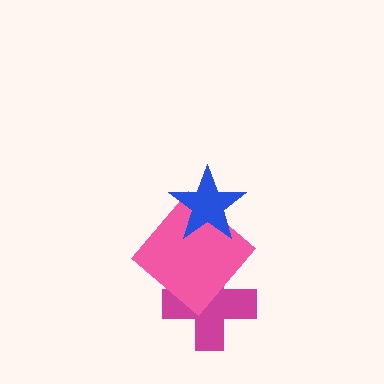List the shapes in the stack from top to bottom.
From top to bottom: the blue star, the pink diamond, the magenta cross.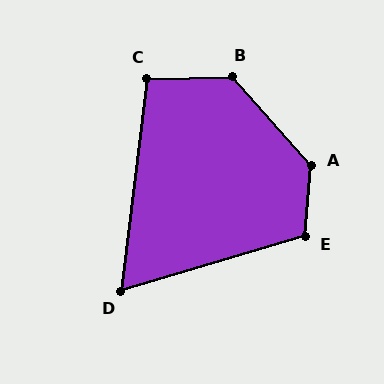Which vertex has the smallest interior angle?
D, at approximately 67 degrees.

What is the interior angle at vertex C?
Approximately 98 degrees (obtuse).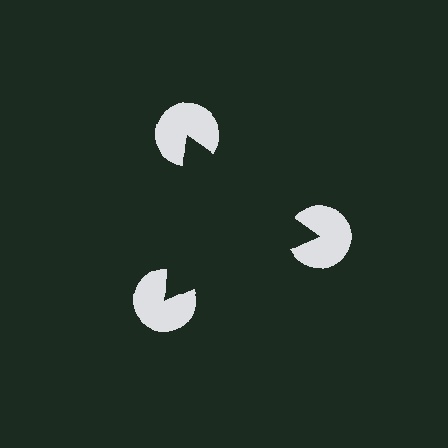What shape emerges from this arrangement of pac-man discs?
An illusory triangle — its edges are inferred from the aligned wedge cuts in the pac-man discs, not physically drawn.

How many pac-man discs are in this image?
There are 3 — one at each vertex of the illusory triangle.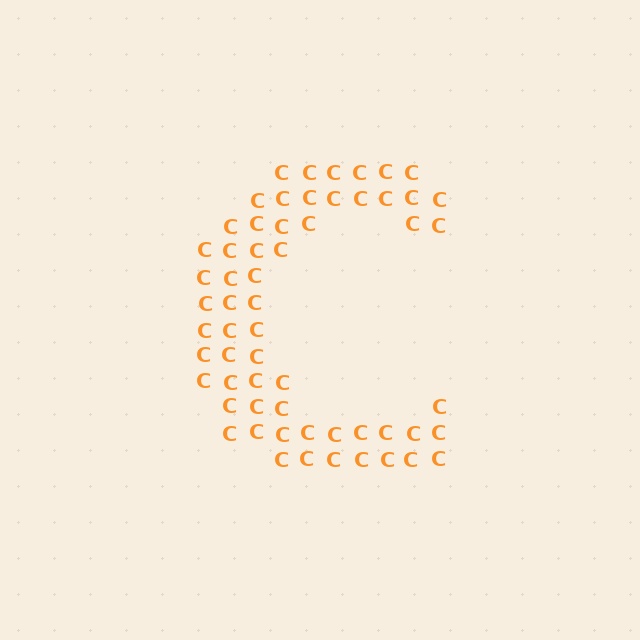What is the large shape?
The large shape is the letter C.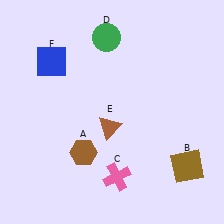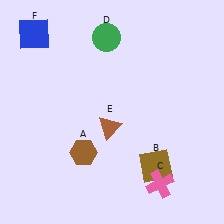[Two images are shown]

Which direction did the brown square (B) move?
The brown square (B) moved left.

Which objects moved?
The objects that moved are: the brown square (B), the pink cross (C), the blue square (F).